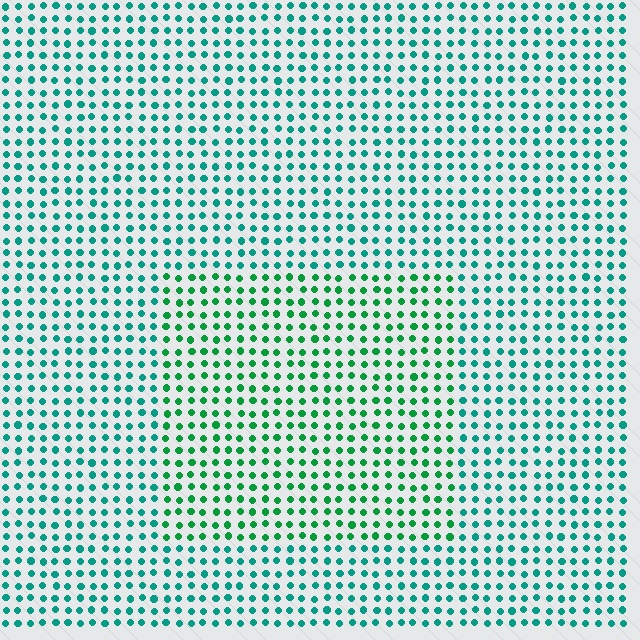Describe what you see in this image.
The image is filled with small teal elements in a uniform arrangement. A rectangle-shaped region is visible where the elements are tinted to a slightly different hue, forming a subtle color boundary.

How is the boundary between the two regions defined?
The boundary is defined purely by a slight shift in hue (about 31 degrees). Spacing, size, and orientation are identical on both sides.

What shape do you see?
I see a rectangle.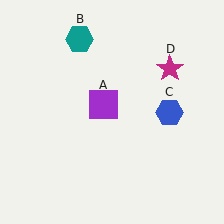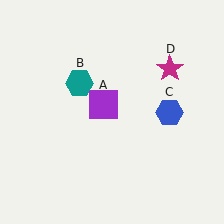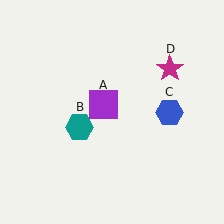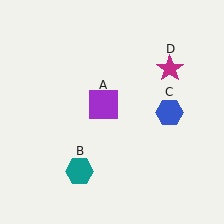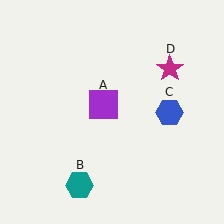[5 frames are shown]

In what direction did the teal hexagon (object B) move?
The teal hexagon (object B) moved down.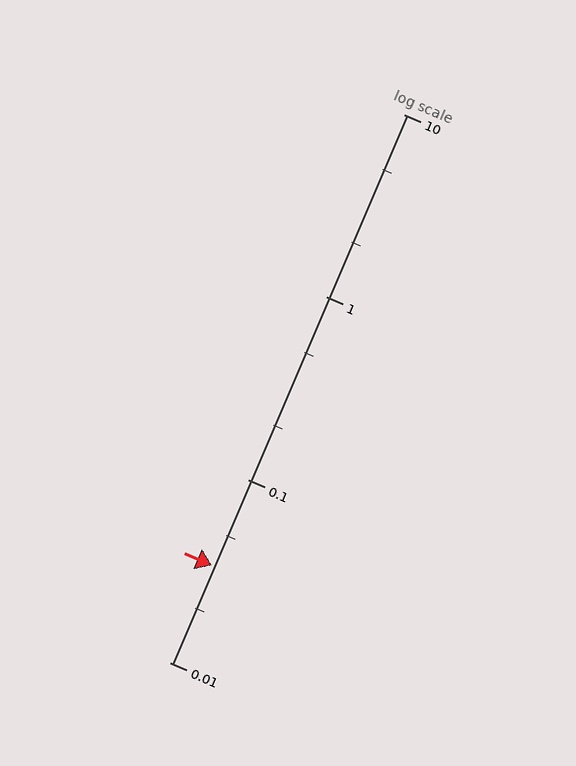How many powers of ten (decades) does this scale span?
The scale spans 3 decades, from 0.01 to 10.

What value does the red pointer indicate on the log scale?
The pointer indicates approximately 0.034.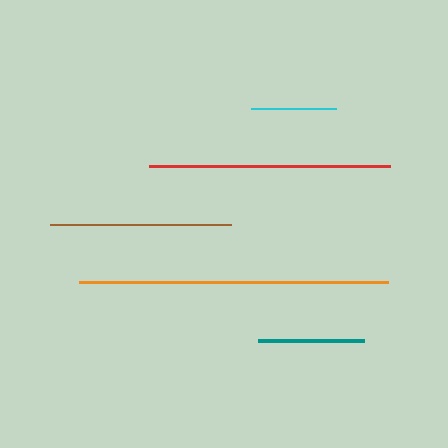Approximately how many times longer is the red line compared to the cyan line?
The red line is approximately 2.8 times the length of the cyan line.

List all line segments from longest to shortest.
From longest to shortest: orange, red, brown, teal, cyan.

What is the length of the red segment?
The red segment is approximately 241 pixels long.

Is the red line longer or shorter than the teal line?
The red line is longer than the teal line.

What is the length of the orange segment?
The orange segment is approximately 310 pixels long.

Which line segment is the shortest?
The cyan line is the shortest at approximately 85 pixels.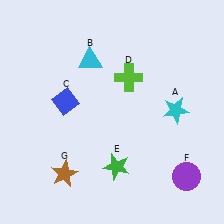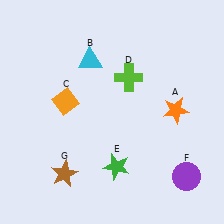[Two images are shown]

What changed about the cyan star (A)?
In Image 1, A is cyan. In Image 2, it changed to orange.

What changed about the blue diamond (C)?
In Image 1, C is blue. In Image 2, it changed to orange.